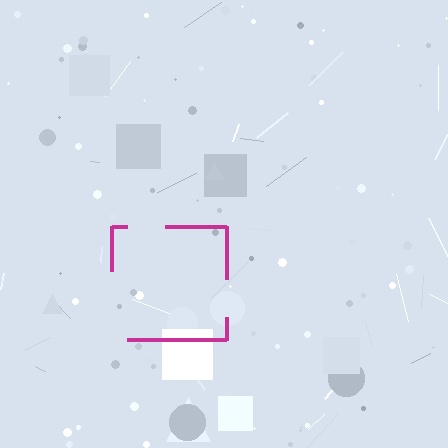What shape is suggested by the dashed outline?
The dashed outline suggests a square.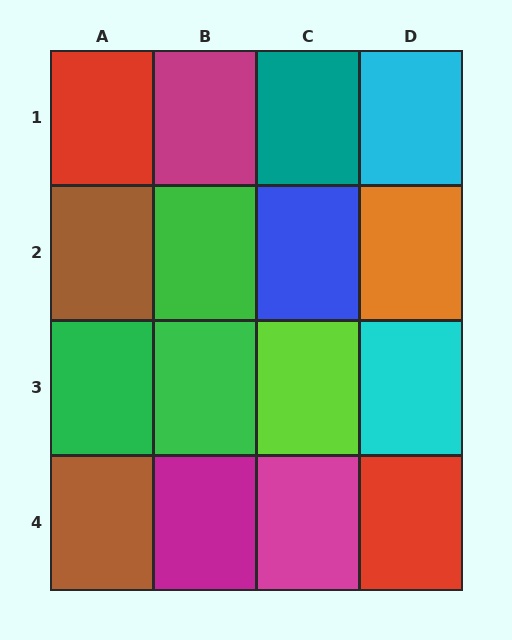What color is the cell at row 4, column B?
Magenta.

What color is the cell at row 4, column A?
Brown.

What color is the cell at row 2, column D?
Orange.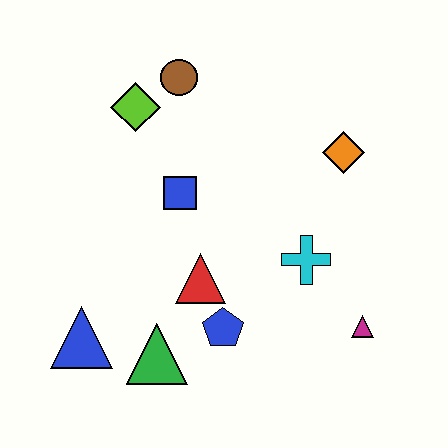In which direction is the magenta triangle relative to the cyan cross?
The magenta triangle is below the cyan cross.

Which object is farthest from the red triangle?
The brown circle is farthest from the red triangle.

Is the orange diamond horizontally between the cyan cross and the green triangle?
No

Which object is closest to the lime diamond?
The brown circle is closest to the lime diamond.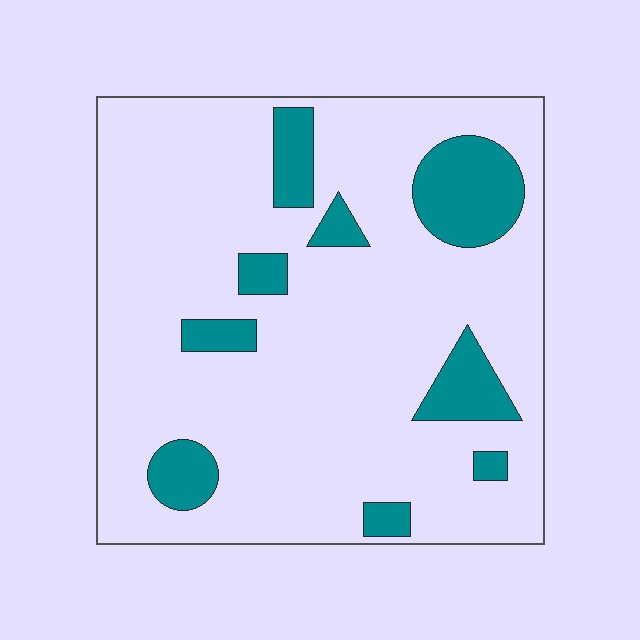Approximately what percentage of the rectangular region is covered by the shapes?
Approximately 15%.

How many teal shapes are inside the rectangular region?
9.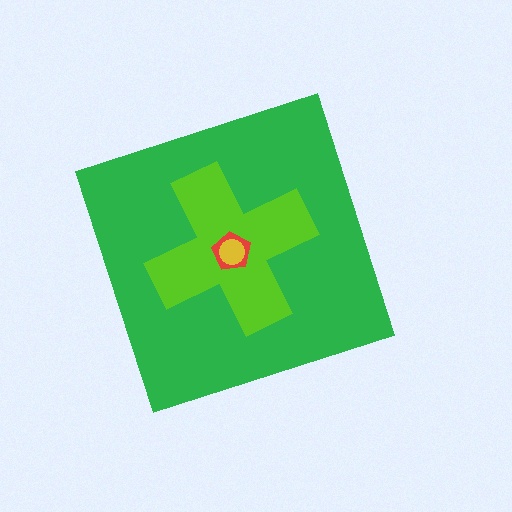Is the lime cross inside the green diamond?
Yes.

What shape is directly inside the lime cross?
The red pentagon.